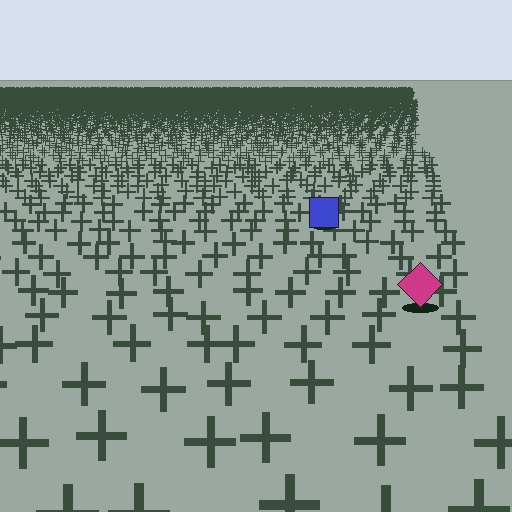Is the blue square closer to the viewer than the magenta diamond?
No. The magenta diamond is closer — you can tell from the texture gradient: the ground texture is coarser near it.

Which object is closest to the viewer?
The magenta diamond is closest. The texture marks near it are larger and more spread out.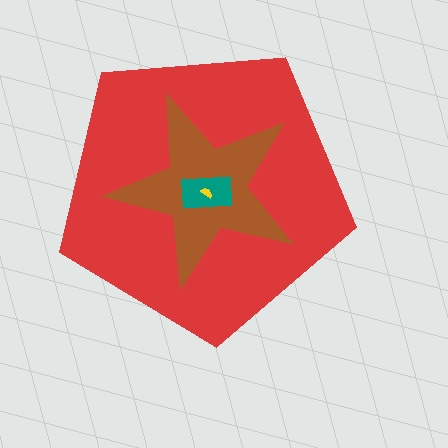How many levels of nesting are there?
4.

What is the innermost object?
The yellow semicircle.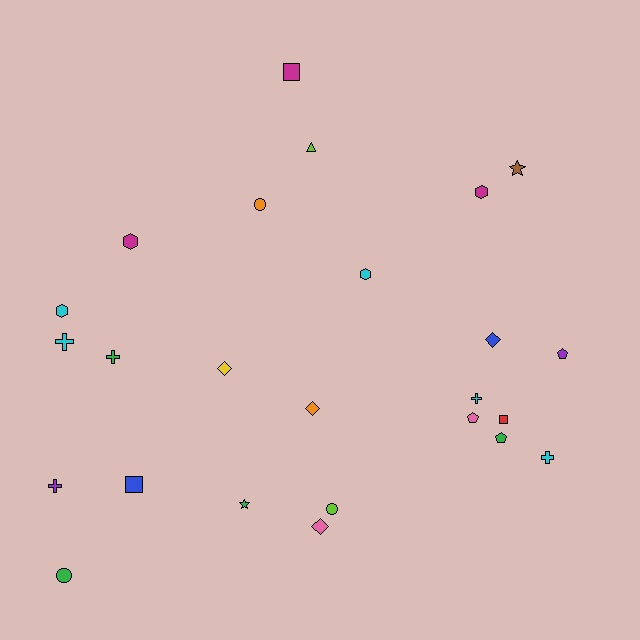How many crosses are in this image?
There are 5 crosses.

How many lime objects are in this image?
There are 2 lime objects.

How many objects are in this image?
There are 25 objects.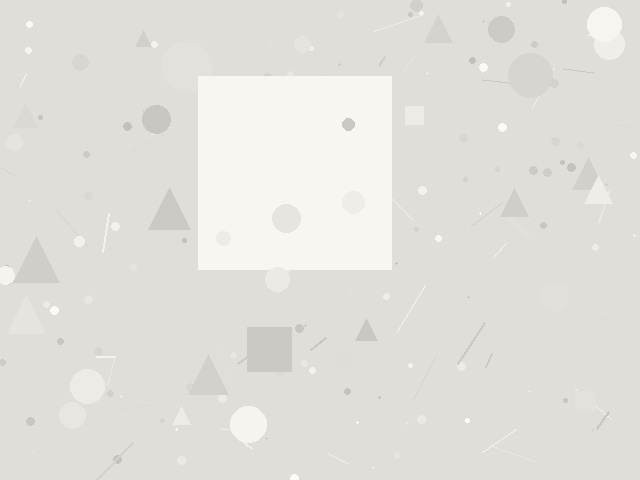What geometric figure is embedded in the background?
A square is embedded in the background.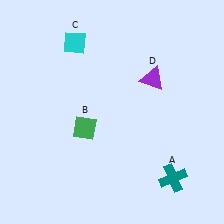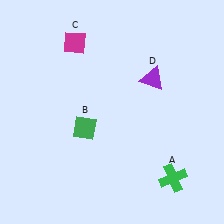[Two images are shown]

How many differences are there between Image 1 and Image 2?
There are 2 differences between the two images.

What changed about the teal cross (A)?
In Image 1, A is teal. In Image 2, it changed to green.